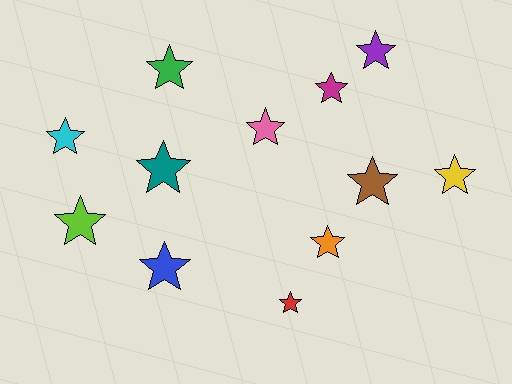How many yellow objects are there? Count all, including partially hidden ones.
There is 1 yellow object.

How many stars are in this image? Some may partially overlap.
There are 12 stars.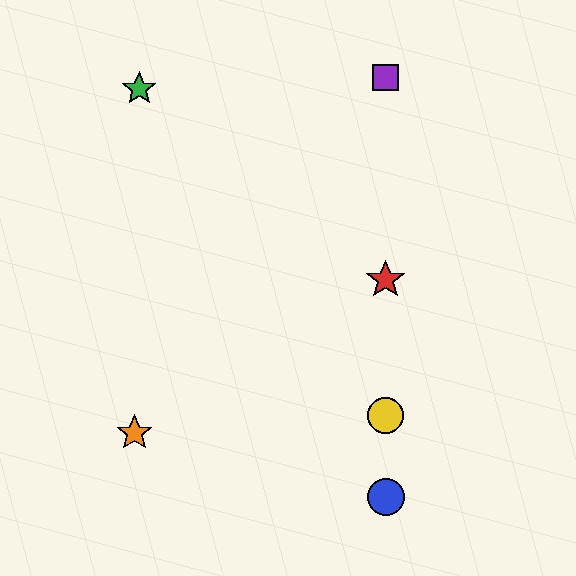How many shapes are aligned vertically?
4 shapes (the red star, the blue circle, the yellow circle, the purple square) are aligned vertically.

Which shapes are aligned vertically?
The red star, the blue circle, the yellow circle, the purple square are aligned vertically.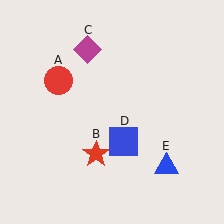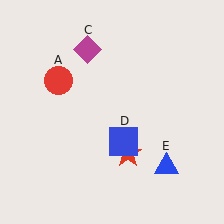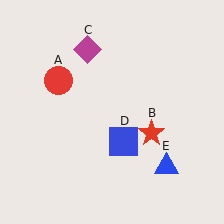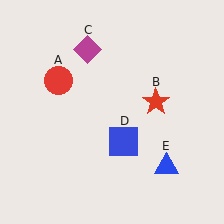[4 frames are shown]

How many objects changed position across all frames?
1 object changed position: red star (object B).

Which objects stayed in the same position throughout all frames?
Red circle (object A) and magenta diamond (object C) and blue square (object D) and blue triangle (object E) remained stationary.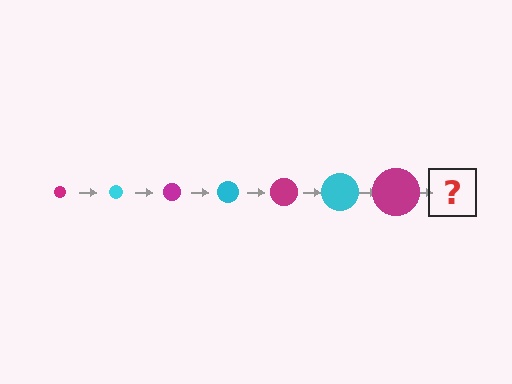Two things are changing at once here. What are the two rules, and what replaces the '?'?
The two rules are that the circle grows larger each step and the color cycles through magenta and cyan. The '?' should be a cyan circle, larger than the previous one.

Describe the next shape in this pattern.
It should be a cyan circle, larger than the previous one.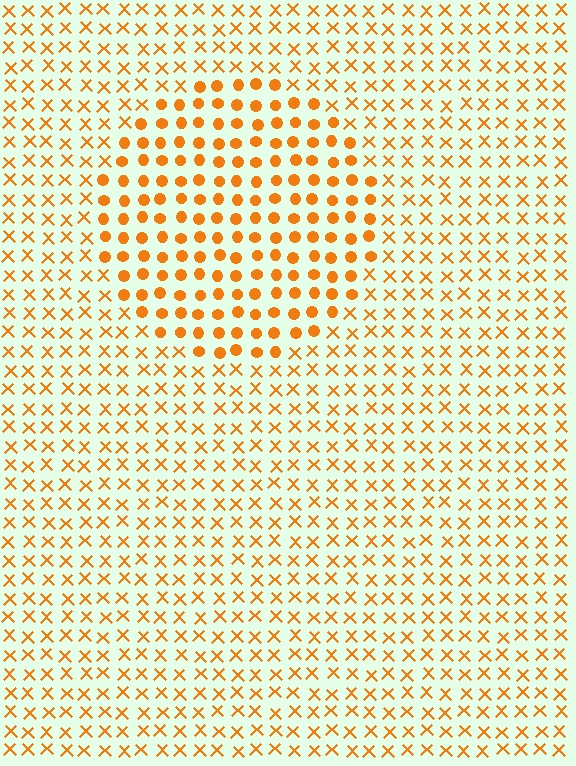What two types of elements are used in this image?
The image uses circles inside the circle region and X marks outside it.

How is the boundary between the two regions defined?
The boundary is defined by a change in element shape: circles inside vs. X marks outside. All elements share the same color and spacing.